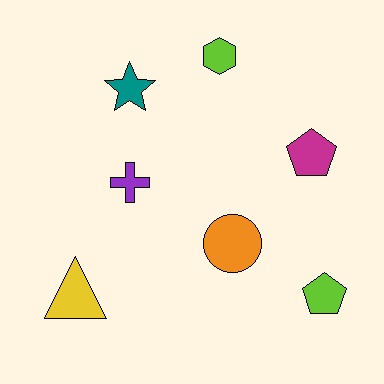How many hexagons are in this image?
There is 1 hexagon.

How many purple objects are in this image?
There is 1 purple object.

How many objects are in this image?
There are 7 objects.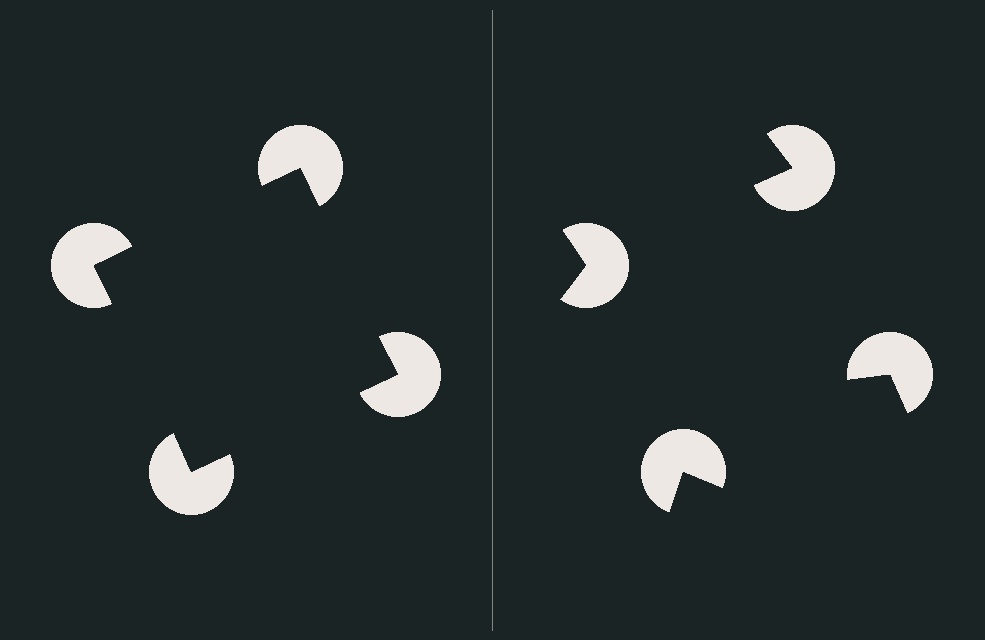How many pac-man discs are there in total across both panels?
8 — 4 on each side.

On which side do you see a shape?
An illusory square appears on the left side. On the right side the wedge cuts are rotated, so no coherent shape forms.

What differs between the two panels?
The pac-man discs are positioned identically on both sides; only the wedge orientations differ. On the left they align to a square; on the right they are misaligned.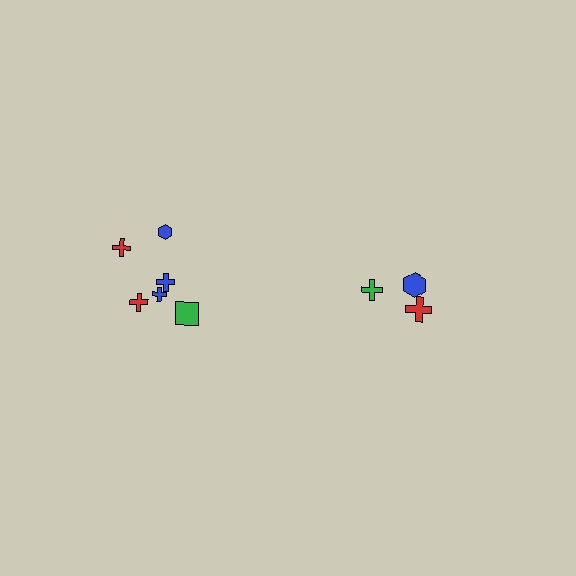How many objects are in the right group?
There are 3 objects.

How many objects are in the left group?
There are 6 objects.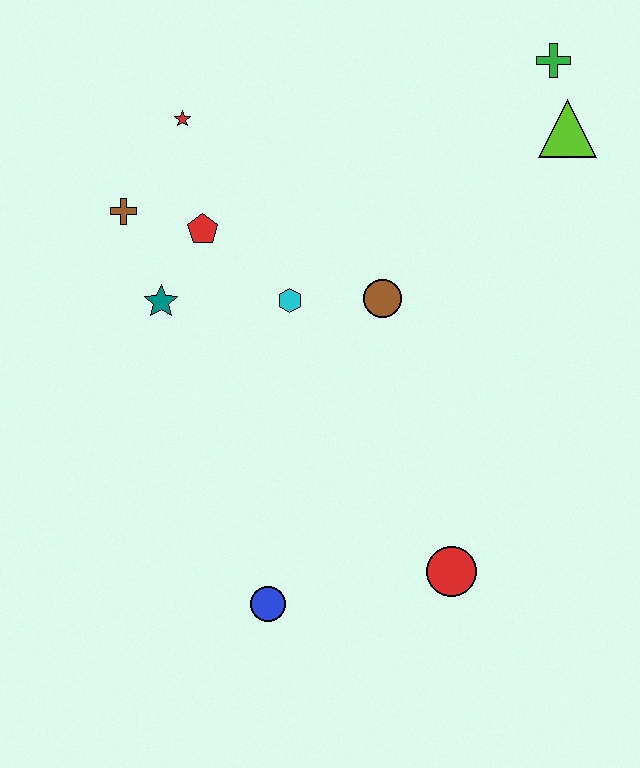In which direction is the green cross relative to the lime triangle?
The green cross is above the lime triangle.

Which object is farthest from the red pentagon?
The red circle is farthest from the red pentagon.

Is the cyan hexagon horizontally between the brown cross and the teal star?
No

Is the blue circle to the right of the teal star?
Yes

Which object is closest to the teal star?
The red pentagon is closest to the teal star.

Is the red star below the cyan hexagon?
No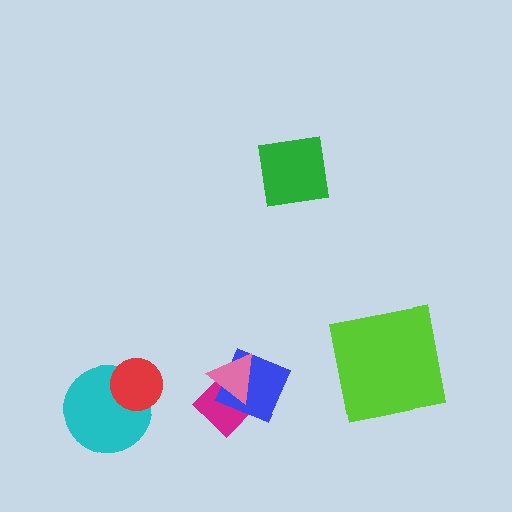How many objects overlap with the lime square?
0 objects overlap with the lime square.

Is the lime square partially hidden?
No, no other shape covers it.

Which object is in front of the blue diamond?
The pink triangle is in front of the blue diamond.